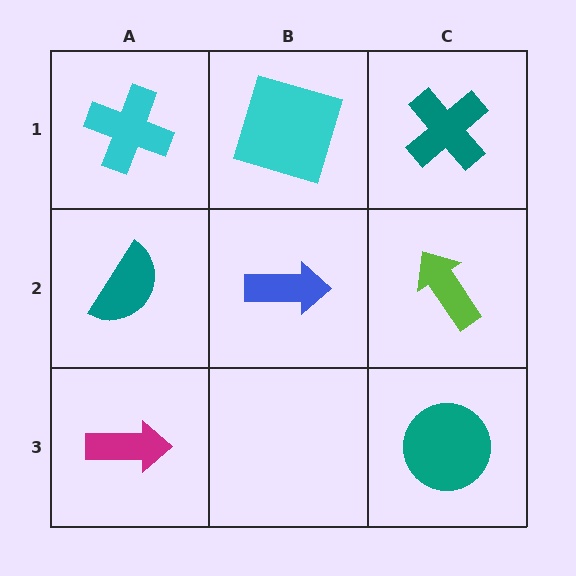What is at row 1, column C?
A teal cross.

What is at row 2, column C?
A lime arrow.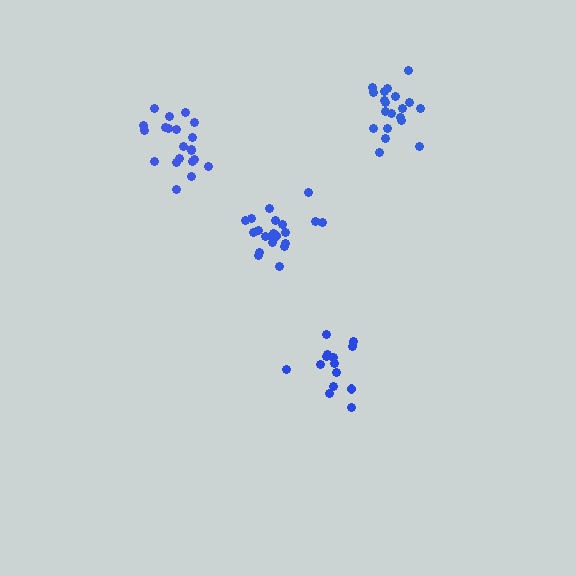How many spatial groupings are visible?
There are 4 spatial groupings.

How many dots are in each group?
Group 1: 20 dots, Group 2: 21 dots, Group 3: 21 dots, Group 4: 15 dots (77 total).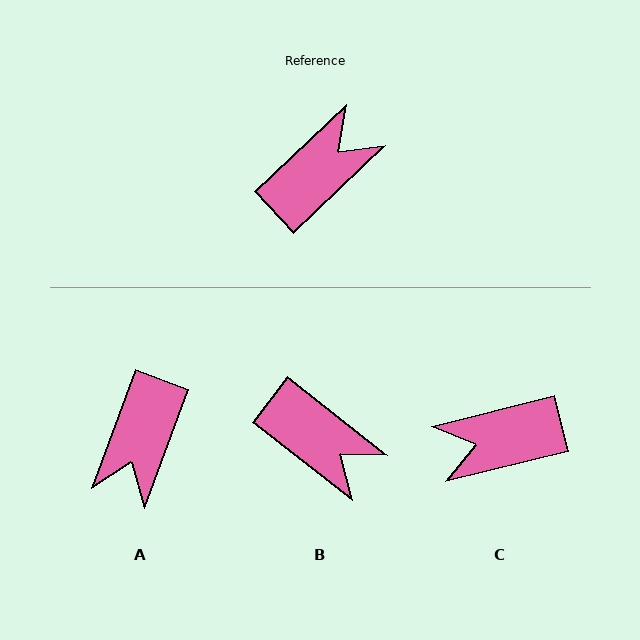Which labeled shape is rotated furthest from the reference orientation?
A, about 154 degrees away.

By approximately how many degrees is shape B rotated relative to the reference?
Approximately 82 degrees clockwise.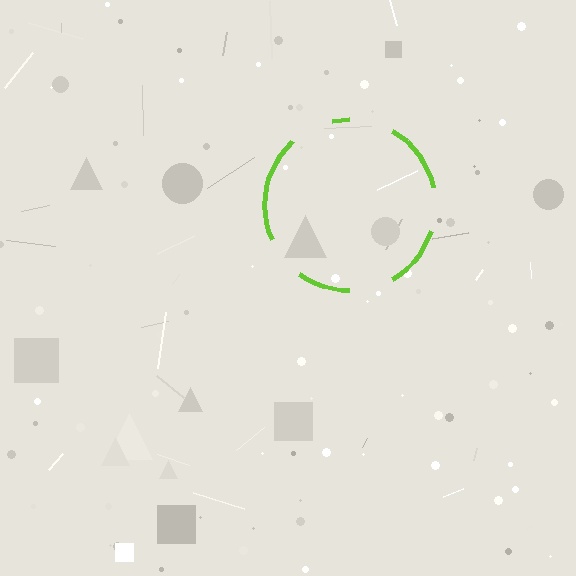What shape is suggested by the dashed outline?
The dashed outline suggests a circle.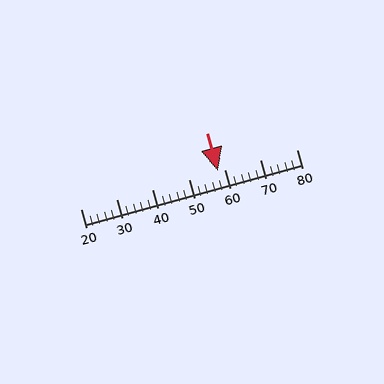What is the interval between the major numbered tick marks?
The major tick marks are spaced 10 units apart.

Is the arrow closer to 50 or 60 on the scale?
The arrow is closer to 60.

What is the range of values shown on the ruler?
The ruler shows values from 20 to 80.